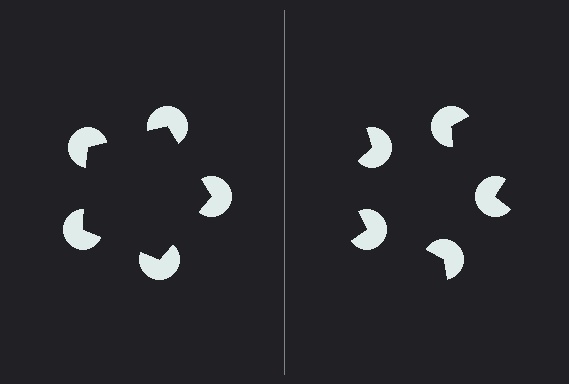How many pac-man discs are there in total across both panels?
10 — 5 on each side.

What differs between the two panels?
The pac-man discs are positioned identically on both sides; only the wedge orientations differ. On the left they align to a pentagon; on the right they are misaligned.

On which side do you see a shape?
An illusory pentagon appears on the left side. On the right side the wedge cuts are rotated, so no coherent shape forms.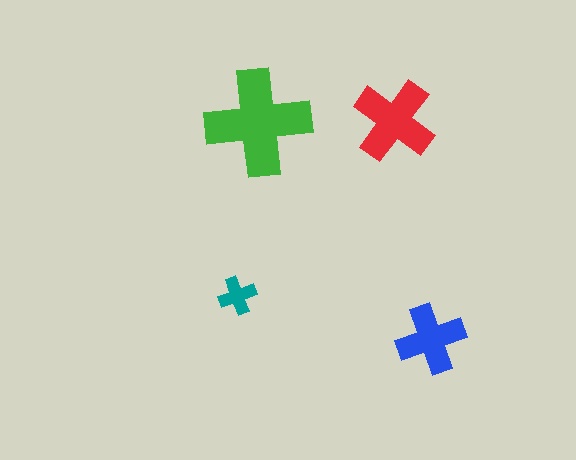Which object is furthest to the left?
The teal cross is leftmost.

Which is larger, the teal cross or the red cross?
The red one.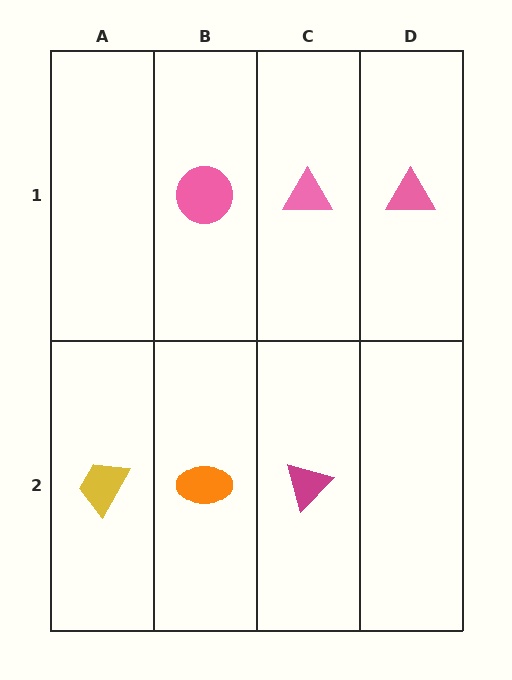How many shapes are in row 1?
3 shapes.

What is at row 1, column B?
A pink circle.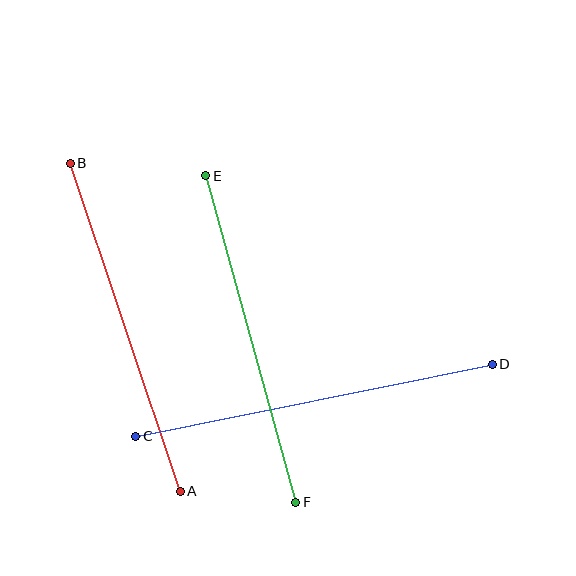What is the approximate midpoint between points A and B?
The midpoint is at approximately (125, 327) pixels.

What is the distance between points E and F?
The distance is approximately 339 pixels.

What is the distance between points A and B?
The distance is approximately 346 pixels.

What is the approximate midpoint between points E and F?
The midpoint is at approximately (251, 339) pixels.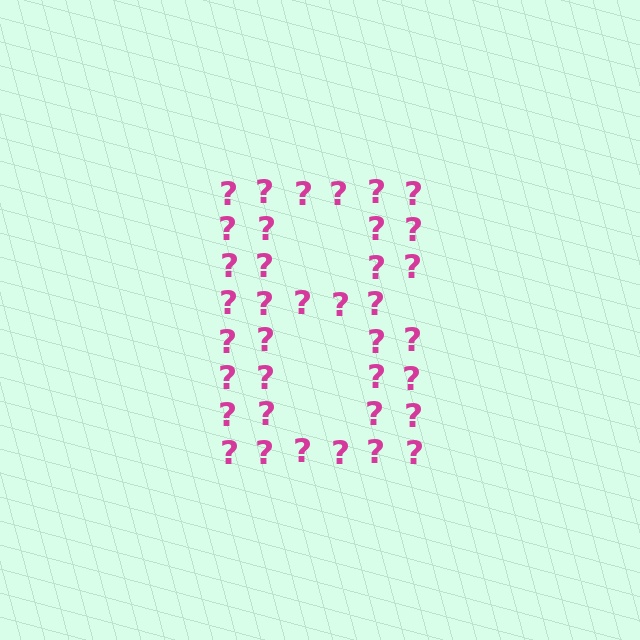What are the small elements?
The small elements are question marks.